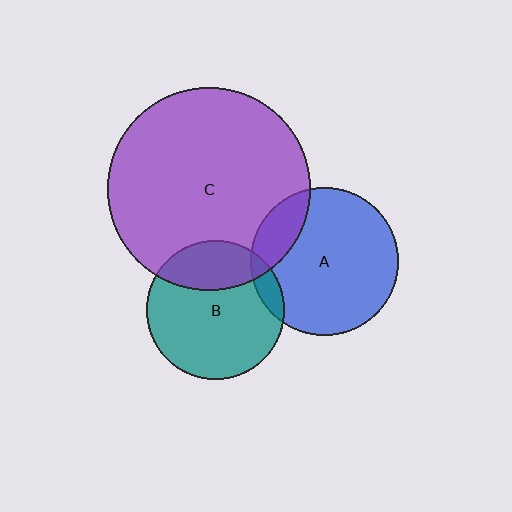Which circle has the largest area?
Circle C (purple).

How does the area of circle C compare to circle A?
Approximately 1.9 times.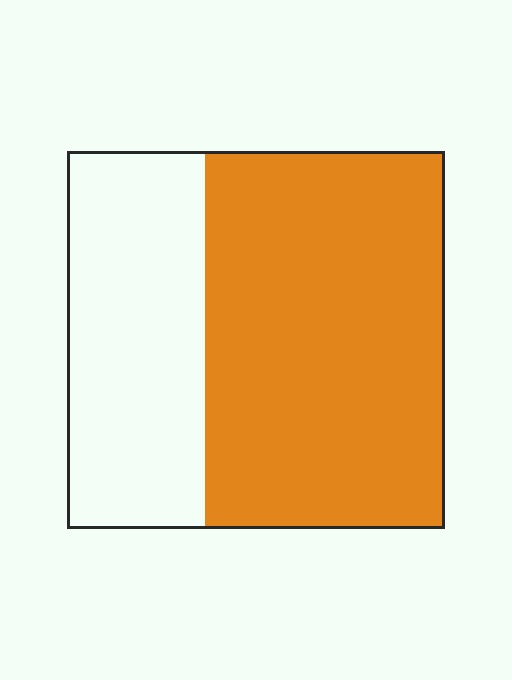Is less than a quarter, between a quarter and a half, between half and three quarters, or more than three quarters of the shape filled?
Between half and three quarters.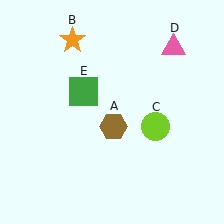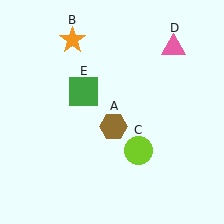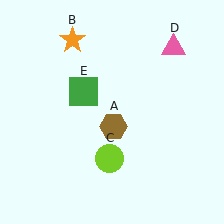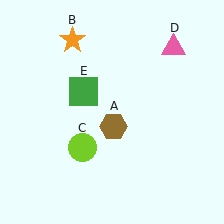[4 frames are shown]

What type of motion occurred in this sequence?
The lime circle (object C) rotated clockwise around the center of the scene.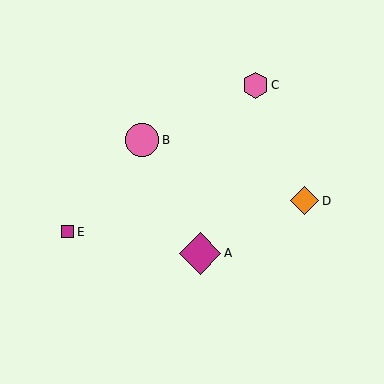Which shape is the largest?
The magenta diamond (labeled A) is the largest.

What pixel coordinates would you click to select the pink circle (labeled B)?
Click at (142, 140) to select the pink circle B.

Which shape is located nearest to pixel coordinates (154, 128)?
The pink circle (labeled B) at (142, 140) is nearest to that location.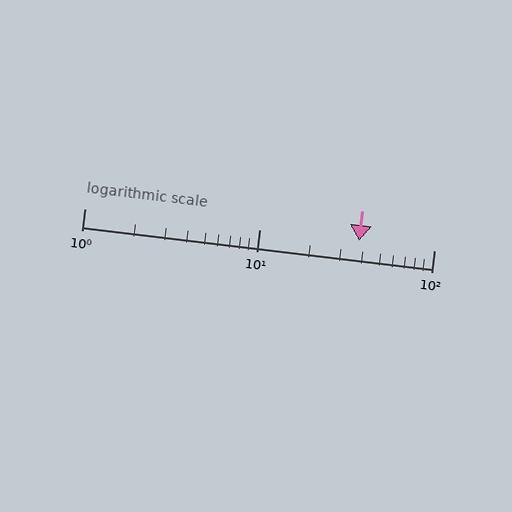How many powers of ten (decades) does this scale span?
The scale spans 2 decades, from 1 to 100.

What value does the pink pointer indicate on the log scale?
The pointer indicates approximately 37.